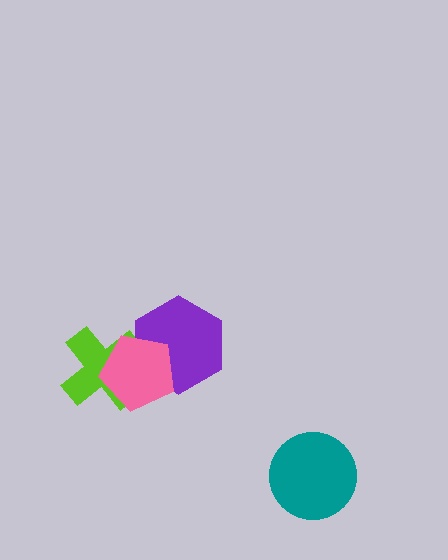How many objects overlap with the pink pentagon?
2 objects overlap with the pink pentagon.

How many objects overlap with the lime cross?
2 objects overlap with the lime cross.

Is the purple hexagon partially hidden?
Yes, it is partially covered by another shape.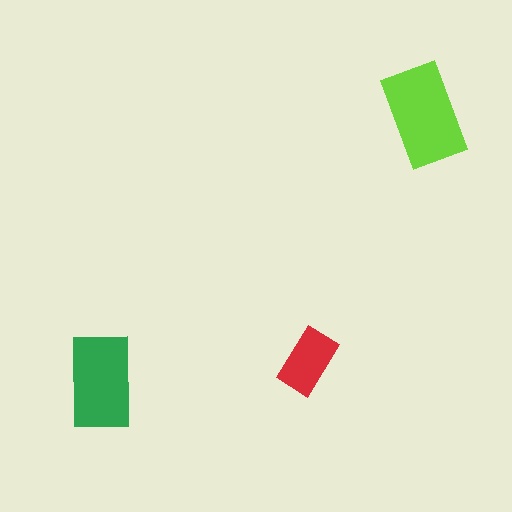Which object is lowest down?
The green rectangle is bottommost.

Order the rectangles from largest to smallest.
the lime one, the green one, the red one.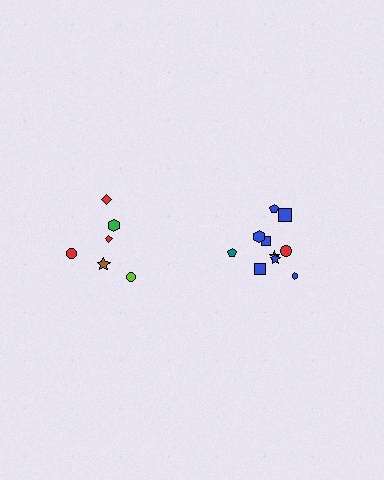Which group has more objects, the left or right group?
The right group.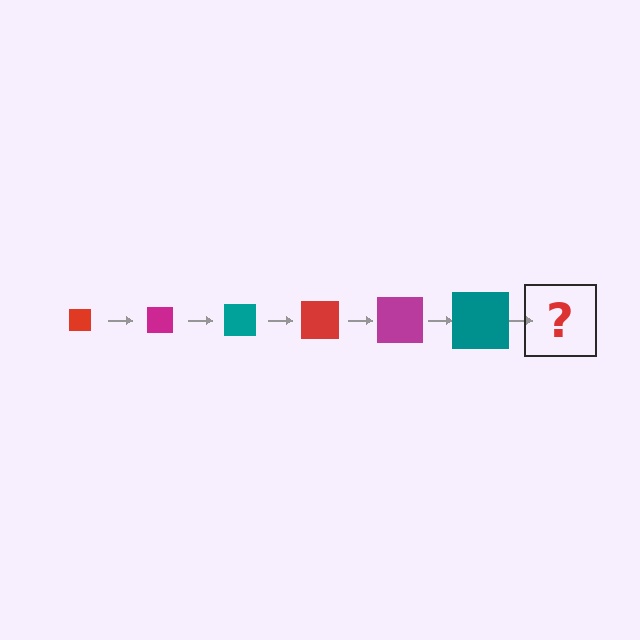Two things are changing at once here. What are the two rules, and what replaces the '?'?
The two rules are that the square grows larger each step and the color cycles through red, magenta, and teal. The '?' should be a red square, larger than the previous one.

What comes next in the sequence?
The next element should be a red square, larger than the previous one.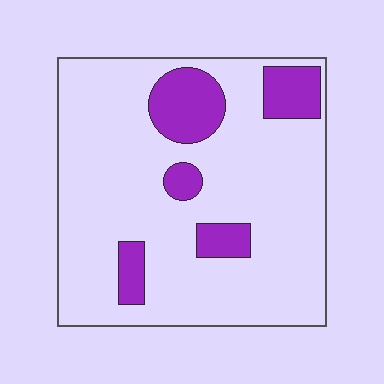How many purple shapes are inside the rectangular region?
5.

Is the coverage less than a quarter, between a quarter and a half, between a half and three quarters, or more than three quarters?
Less than a quarter.